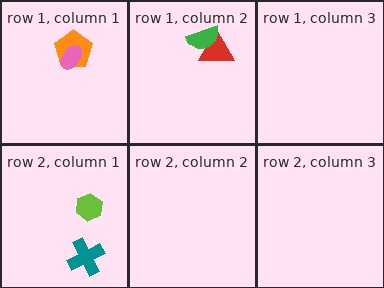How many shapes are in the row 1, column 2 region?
2.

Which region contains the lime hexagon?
The row 2, column 1 region.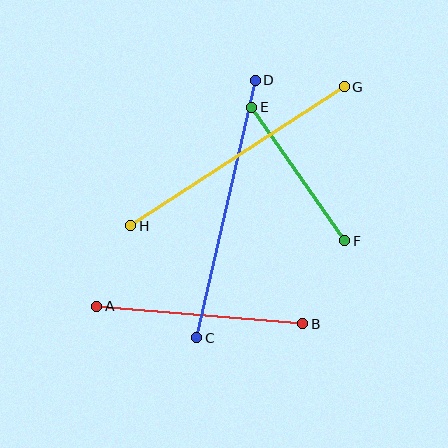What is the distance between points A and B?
The distance is approximately 206 pixels.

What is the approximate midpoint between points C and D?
The midpoint is at approximately (226, 209) pixels.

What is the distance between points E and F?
The distance is approximately 162 pixels.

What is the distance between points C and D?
The distance is approximately 264 pixels.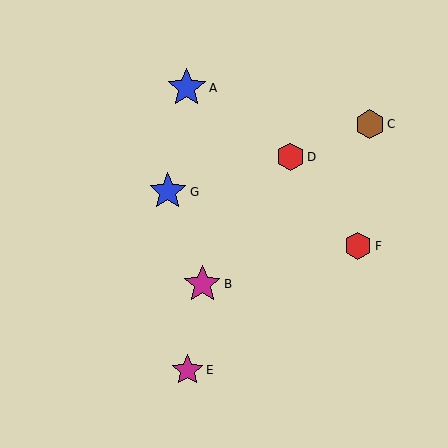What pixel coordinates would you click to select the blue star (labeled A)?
Click at (187, 88) to select the blue star A.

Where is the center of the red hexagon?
The center of the red hexagon is at (358, 246).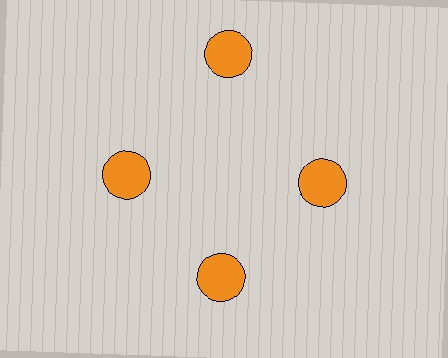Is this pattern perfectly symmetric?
No. The 4 orange circles are arranged in a ring, but one element near the 12 o'clock position is pushed outward from the center, breaking the 4-fold rotational symmetry.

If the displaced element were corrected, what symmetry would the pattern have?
It would have 4-fold rotational symmetry — the pattern would map onto itself every 90 degrees.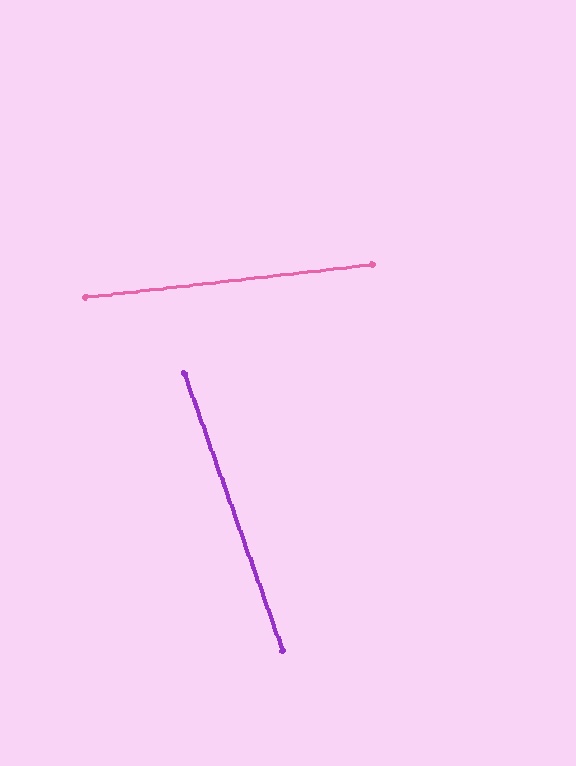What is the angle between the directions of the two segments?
Approximately 77 degrees.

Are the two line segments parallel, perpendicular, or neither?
Neither parallel nor perpendicular — they differ by about 77°.